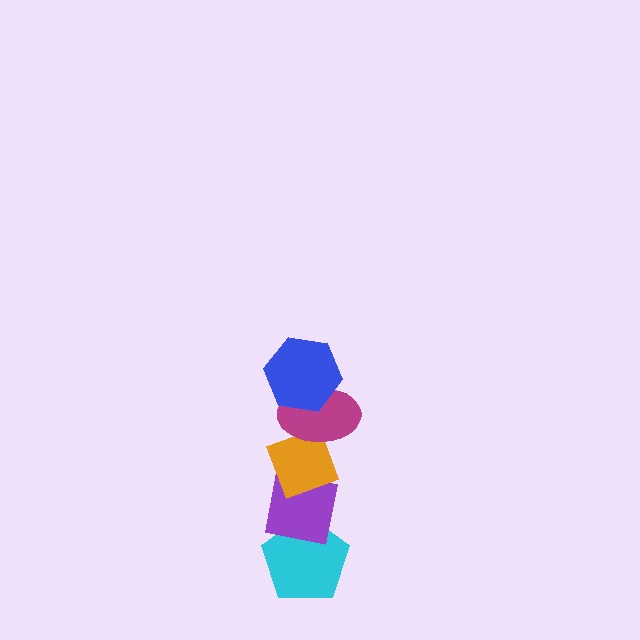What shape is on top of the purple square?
The orange diamond is on top of the purple square.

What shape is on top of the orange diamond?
The magenta ellipse is on top of the orange diamond.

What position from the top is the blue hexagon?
The blue hexagon is 1st from the top.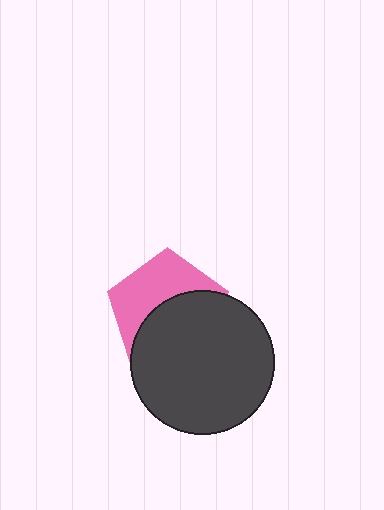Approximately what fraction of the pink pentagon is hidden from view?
Roughly 54% of the pink pentagon is hidden behind the dark gray circle.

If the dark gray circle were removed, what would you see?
You would see the complete pink pentagon.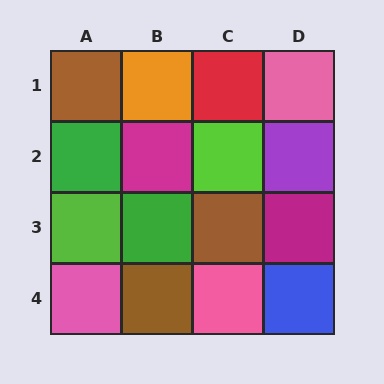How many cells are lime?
2 cells are lime.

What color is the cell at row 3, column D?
Magenta.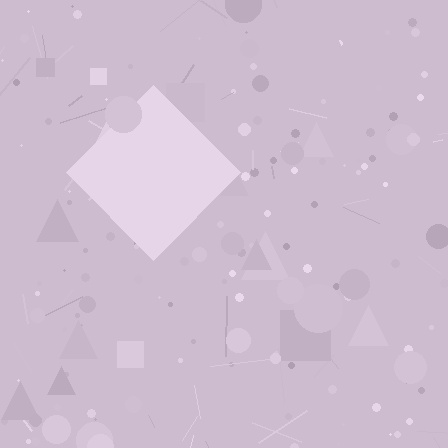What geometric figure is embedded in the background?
A diamond is embedded in the background.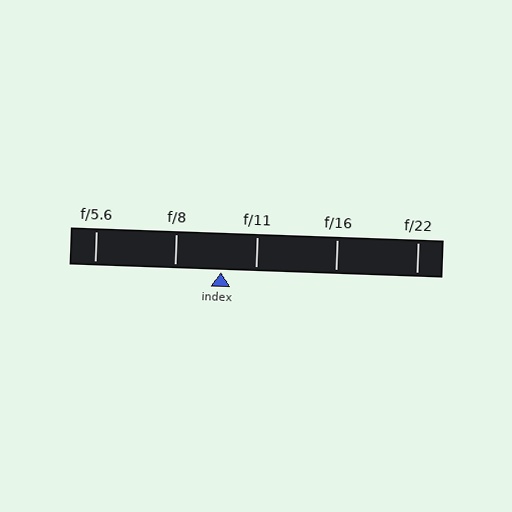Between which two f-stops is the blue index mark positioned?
The index mark is between f/8 and f/11.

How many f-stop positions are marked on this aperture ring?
There are 5 f-stop positions marked.